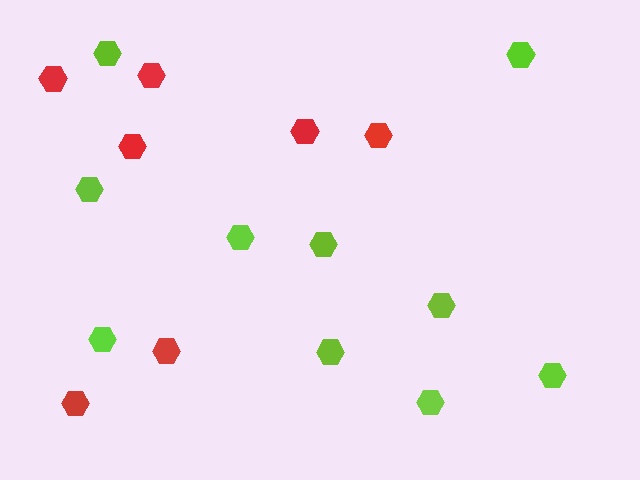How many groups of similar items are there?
There are 2 groups: one group of red hexagons (7) and one group of lime hexagons (10).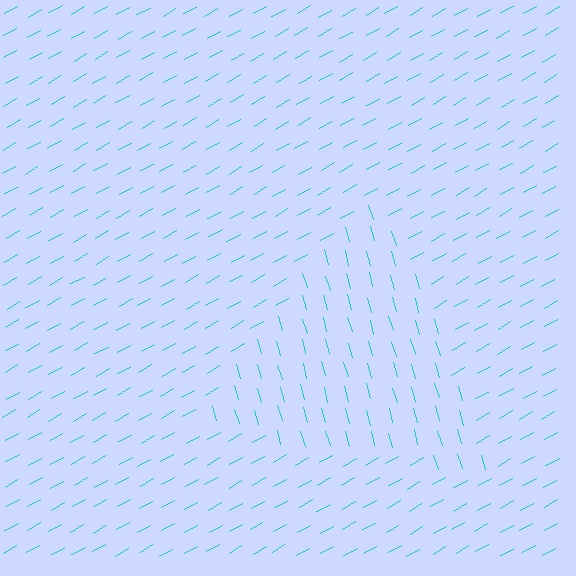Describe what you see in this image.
The image is filled with small cyan line segments. A triangle region in the image has lines oriented differently from the surrounding lines, creating a visible texture boundary.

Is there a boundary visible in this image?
Yes, there is a texture boundary formed by a change in line orientation.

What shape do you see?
I see a triangle.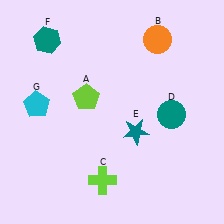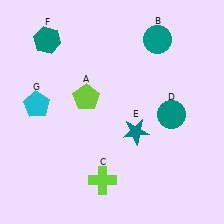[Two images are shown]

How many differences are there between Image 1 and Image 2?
There is 1 difference between the two images.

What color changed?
The circle (B) changed from orange in Image 1 to teal in Image 2.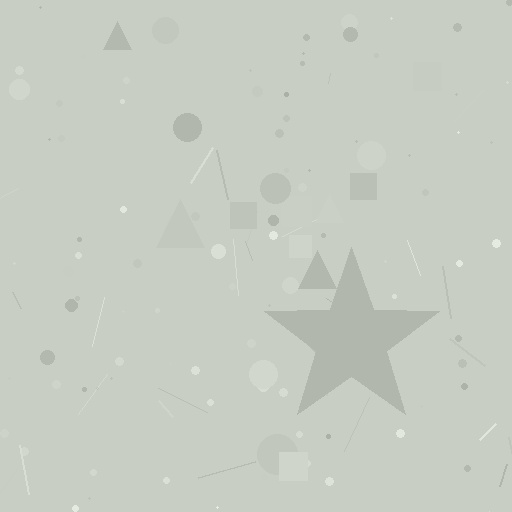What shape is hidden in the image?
A star is hidden in the image.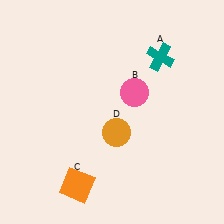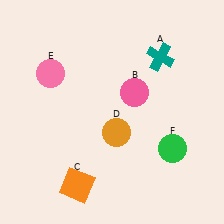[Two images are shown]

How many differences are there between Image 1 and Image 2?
There are 2 differences between the two images.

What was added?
A pink circle (E), a green circle (F) were added in Image 2.